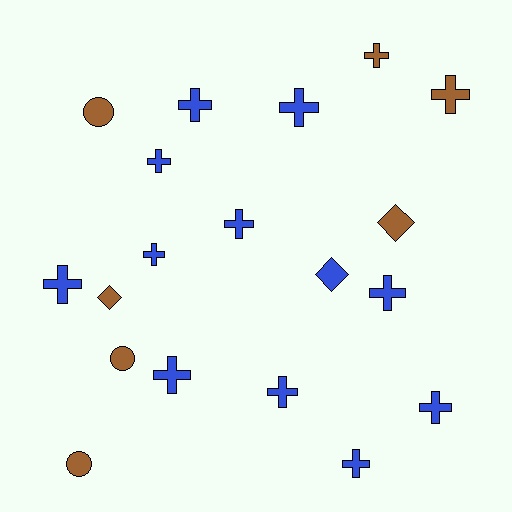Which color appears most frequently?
Blue, with 12 objects.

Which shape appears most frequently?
Cross, with 13 objects.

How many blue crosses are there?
There are 11 blue crosses.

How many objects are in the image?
There are 19 objects.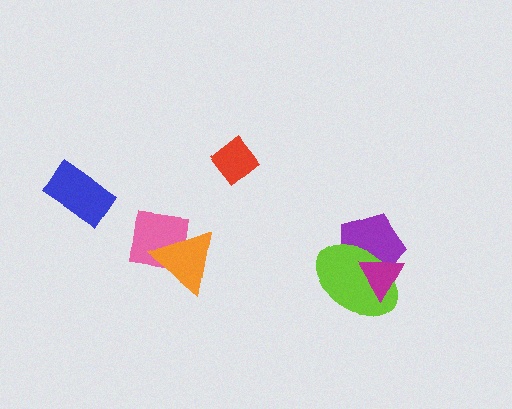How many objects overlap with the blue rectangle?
0 objects overlap with the blue rectangle.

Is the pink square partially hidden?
Yes, it is partially covered by another shape.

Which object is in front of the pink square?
The orange triangle is in front of the pink square.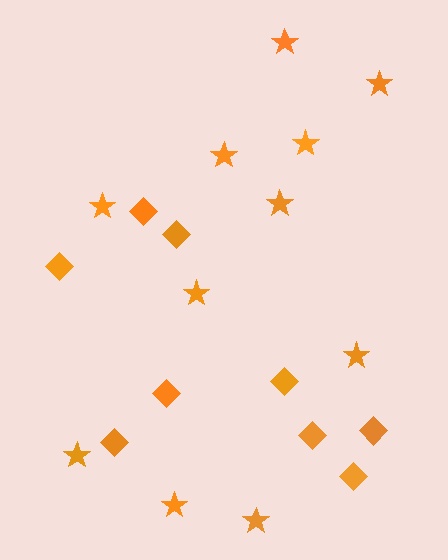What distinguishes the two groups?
There are 2 groups: one group of diamonds (9) and one group of stars (11).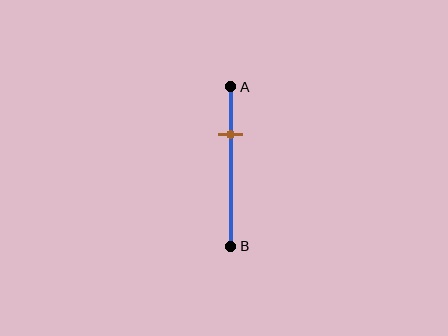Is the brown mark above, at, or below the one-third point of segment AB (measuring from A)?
The brown mark is above the one-third point of segment AB.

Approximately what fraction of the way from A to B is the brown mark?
The brown mark is approximately 30% of the way from A to B.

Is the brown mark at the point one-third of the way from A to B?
No, the mark is at about 30% from A, not at the 33% one-third point.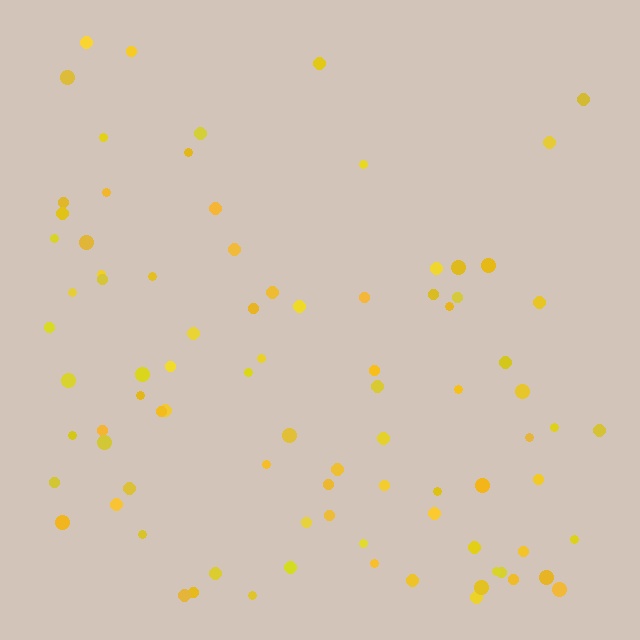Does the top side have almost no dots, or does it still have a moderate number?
Still a moderate number, just noticeably fewer than the bottom.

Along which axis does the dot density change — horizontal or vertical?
Vertical.